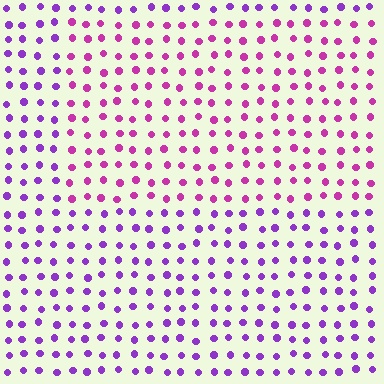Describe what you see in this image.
The image is filled with small purple elements in a uniform arrangement. A rectangle-shaped region is visible where the elements are tinted to a slightly different hue, forming a subtle color boundary.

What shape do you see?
I see a rectangle.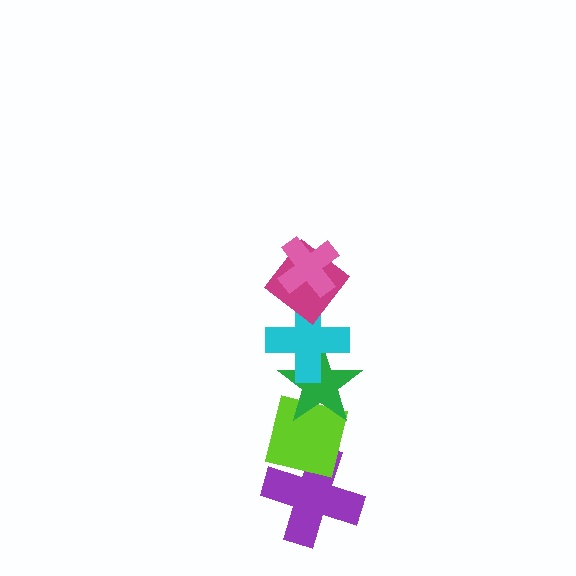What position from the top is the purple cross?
The purple cross is 6th from the top.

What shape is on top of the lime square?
The green star is on top of the lime square.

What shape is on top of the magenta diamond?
The pink cross is on top of the magenta diamond.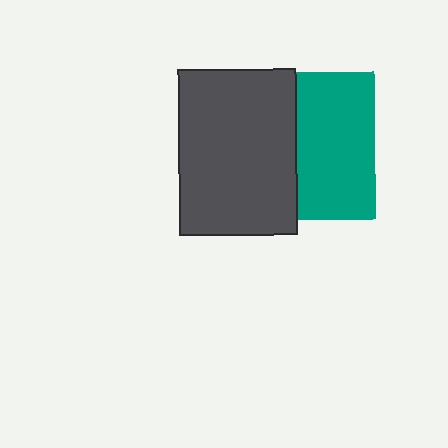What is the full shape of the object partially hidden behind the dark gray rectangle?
The partially hidden object is a teal square.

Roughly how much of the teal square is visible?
About half of it is visible (roughly 53%).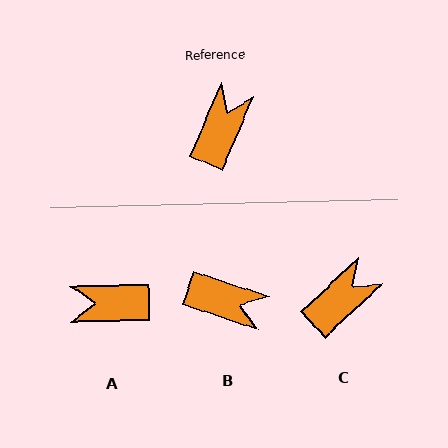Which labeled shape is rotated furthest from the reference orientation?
A, about 115 degrees away.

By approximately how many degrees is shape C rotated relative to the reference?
Approximately 24 degrees clockwise.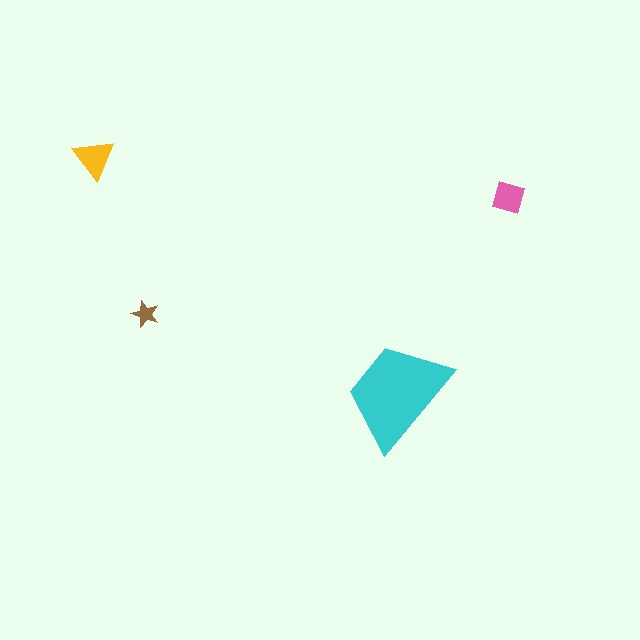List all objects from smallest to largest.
The brown star, the pink diamond, the yellow triangle, the cyan trapezoid.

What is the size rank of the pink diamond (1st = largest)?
3rd.